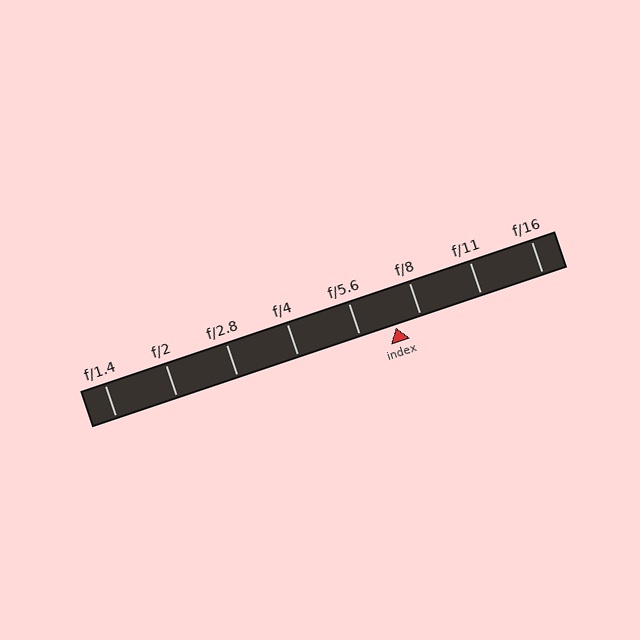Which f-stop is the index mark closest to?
The index mark is closest to f/8.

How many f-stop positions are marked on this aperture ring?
There are 8 f-stop positions marked.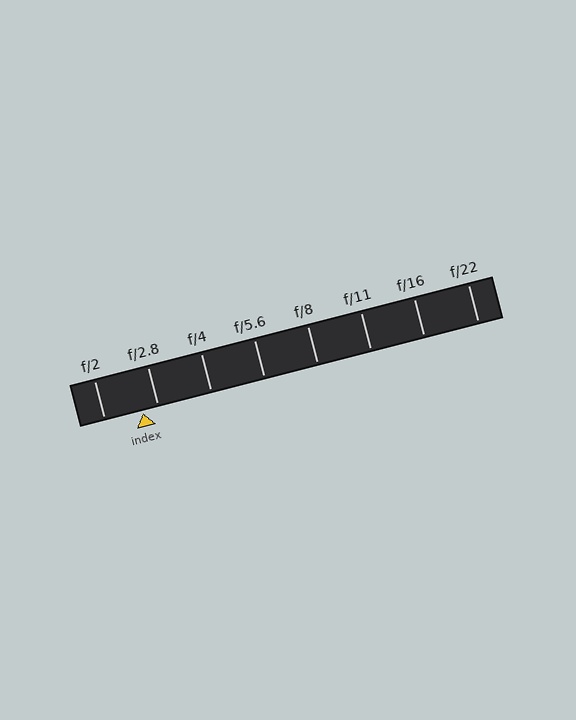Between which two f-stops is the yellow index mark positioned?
The index mark is between f/2 and f/2.8.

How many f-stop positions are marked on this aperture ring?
There are 8 f-stop positions marked.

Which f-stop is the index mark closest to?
The index mark is closest to f/2.8.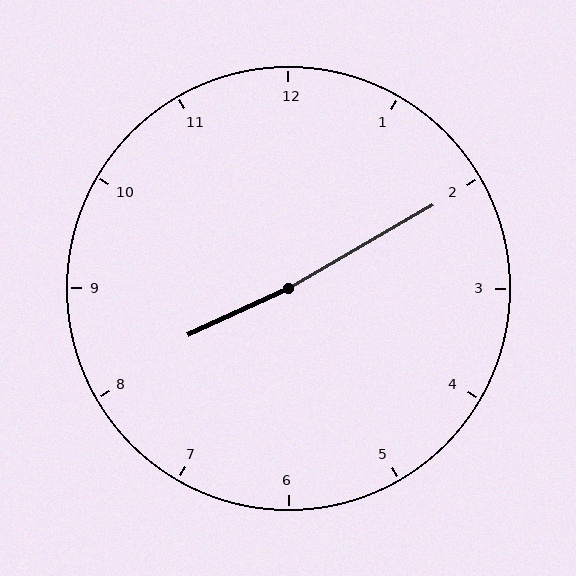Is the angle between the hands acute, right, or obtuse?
It is obtuse.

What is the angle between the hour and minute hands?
Approximately 175 degrees.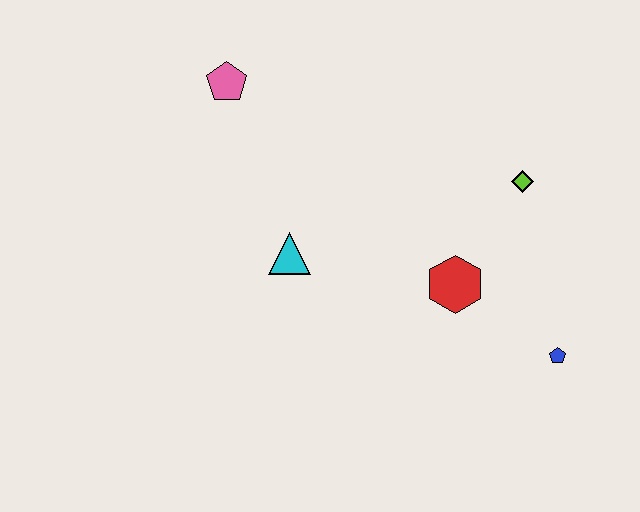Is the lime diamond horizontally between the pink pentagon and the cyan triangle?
No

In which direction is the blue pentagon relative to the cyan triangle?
The blue pentagon is to the right of the cyan triangle.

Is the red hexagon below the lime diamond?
Yes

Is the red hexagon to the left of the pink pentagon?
No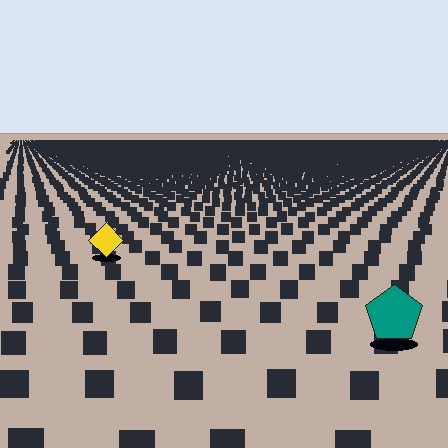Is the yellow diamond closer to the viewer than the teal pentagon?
No. The teal pentagon is closer — you can tell from the texture gradient: the ground texture is coarser near it.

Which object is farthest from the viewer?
The yellow diamond is farthest from the viewer. It appears smaller and the ground texture around it is denser.